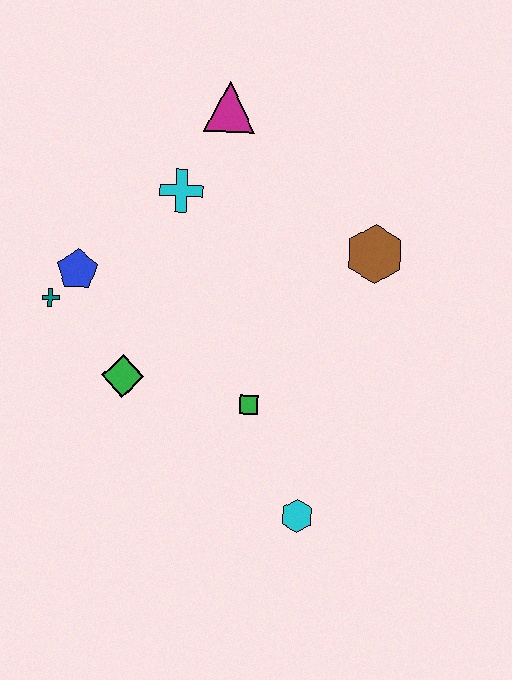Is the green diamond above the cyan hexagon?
Yes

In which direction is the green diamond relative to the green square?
The green diamond is to the left of the green square.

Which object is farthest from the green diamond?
The magenta triangle is farthest from the green diamond.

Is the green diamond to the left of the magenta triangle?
Yes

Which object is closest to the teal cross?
The blue pentagon is closest to the teal cross.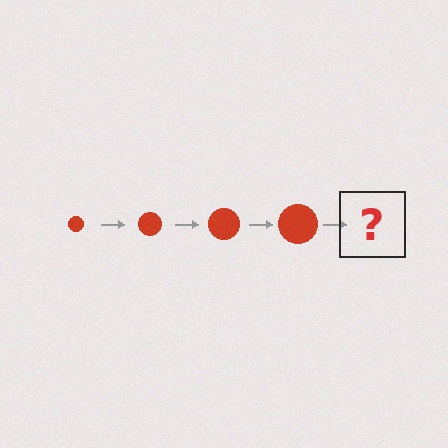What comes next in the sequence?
The next element should be a red circle, larger than the previous one.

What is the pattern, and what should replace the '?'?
The pattern is that the circle gets progressively larger each step. The '?' should be a red circle, larger than the previous one.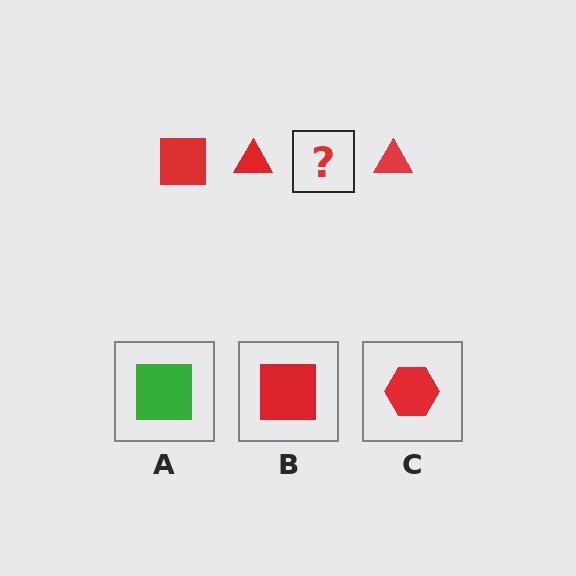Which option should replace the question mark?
Option B.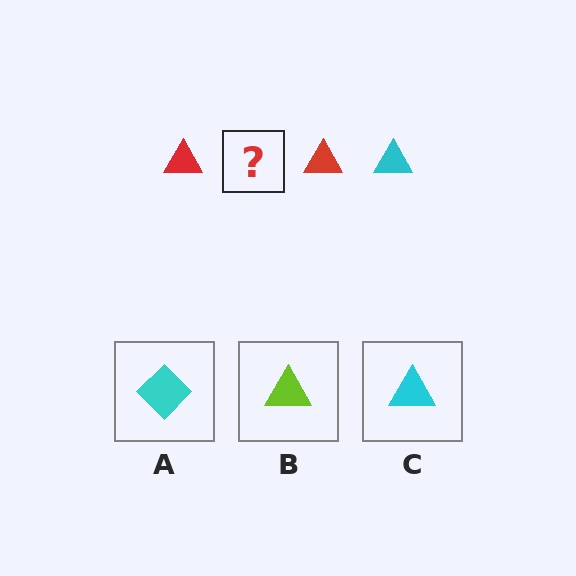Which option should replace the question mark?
Option C.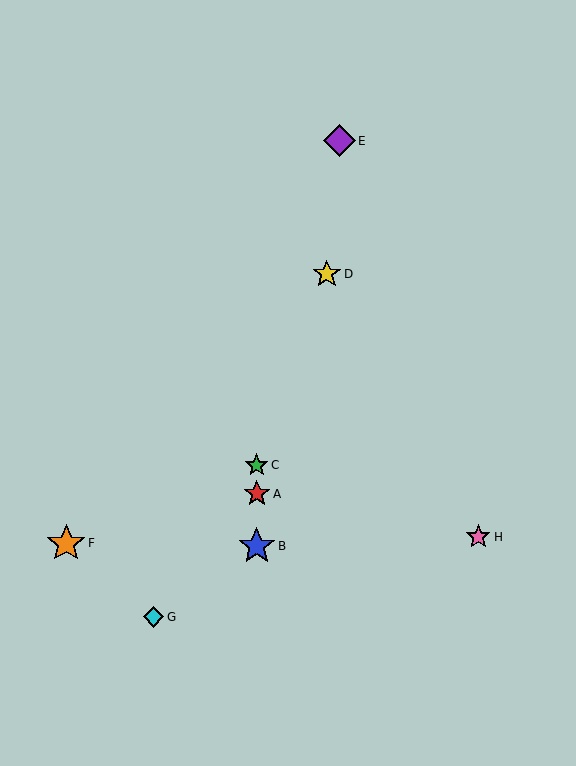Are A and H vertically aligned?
No, A is at x≈257 and H is at x≈478.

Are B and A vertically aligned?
Yes, both are at x≈257.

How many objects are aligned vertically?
3 objects (A, B, C) are aligned vertically.